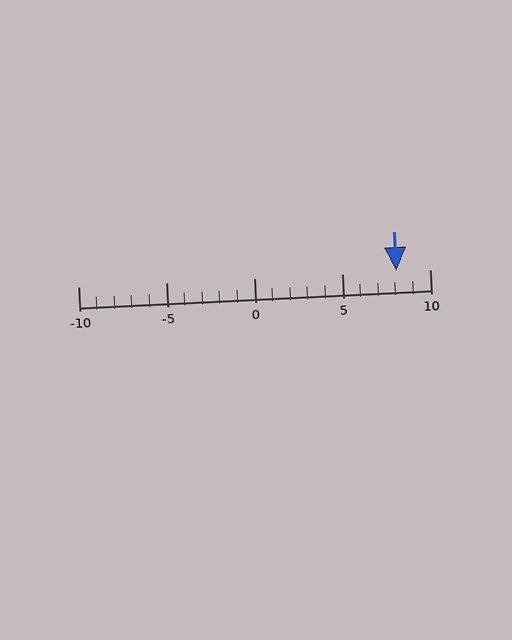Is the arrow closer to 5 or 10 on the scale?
The arrow is closer to 10.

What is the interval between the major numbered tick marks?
The major tick marks are spaced 5 units apart.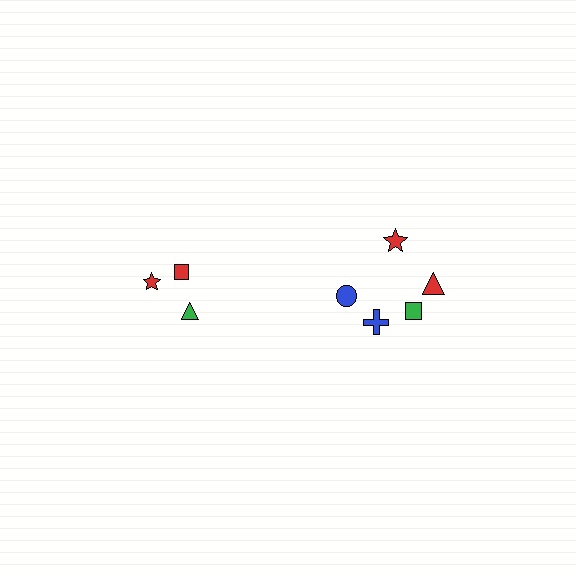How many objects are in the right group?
There are 5 objects.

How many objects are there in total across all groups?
There are 8 objects.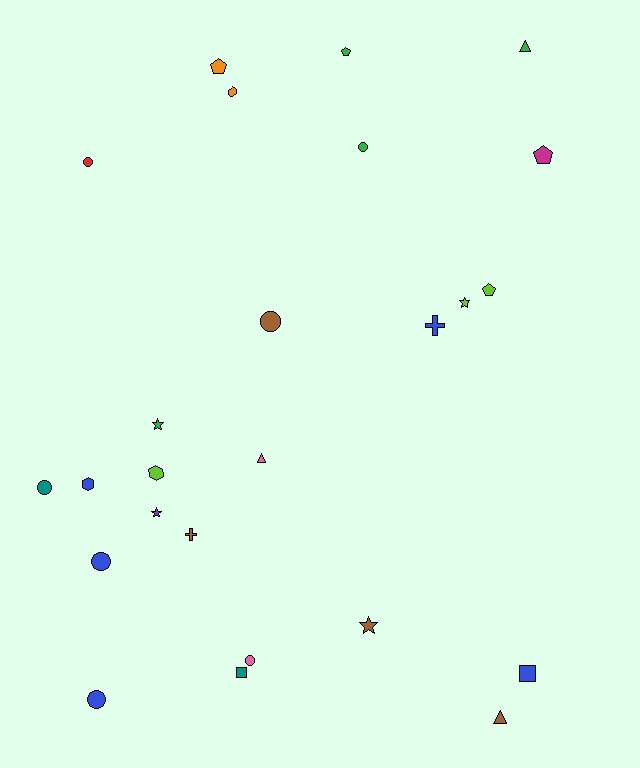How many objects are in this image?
There are 25 objects.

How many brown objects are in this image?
There are 4 brown objects.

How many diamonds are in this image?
There are no diamonds.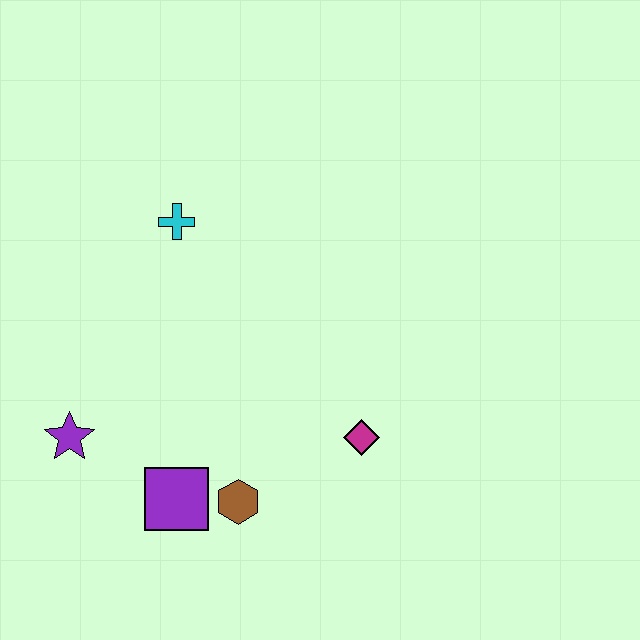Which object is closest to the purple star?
The purple square is closest to the purple star.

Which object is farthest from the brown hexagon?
The cyan cross is farthest from the brown hexagon.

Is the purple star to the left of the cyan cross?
Yes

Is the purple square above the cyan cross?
No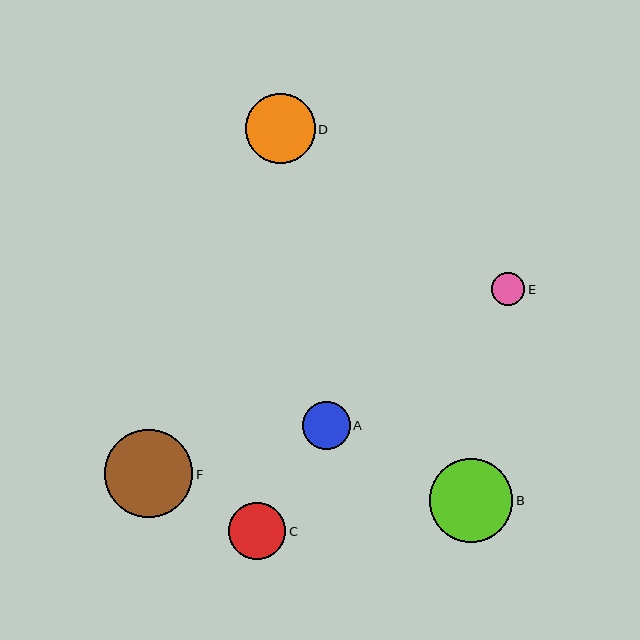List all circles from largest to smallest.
From largest to smallest: F, B, D, C, A, E.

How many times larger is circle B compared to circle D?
Circle B is approximately 1.2 times the size of circle D.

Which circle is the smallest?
Circle E is the smallest with a size of approximately 33 pixels.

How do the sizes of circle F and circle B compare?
Circle F and circle B are approximately the same size.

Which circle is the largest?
Circle F is the largest with a size of approximately 88 pixels.